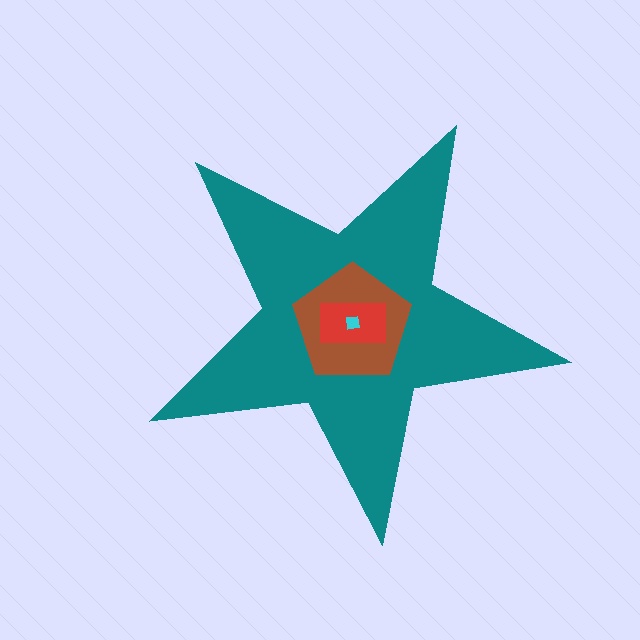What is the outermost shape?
The teal star.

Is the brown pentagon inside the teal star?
Yes.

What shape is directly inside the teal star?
The brown pentagon.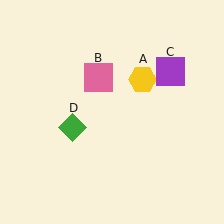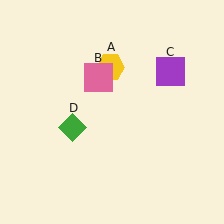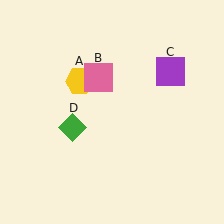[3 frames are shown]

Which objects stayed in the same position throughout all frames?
Pink square (object B) and purple square (object C) and green diamond (object D) remained stationary.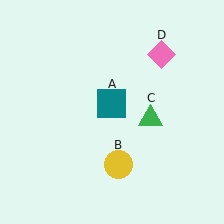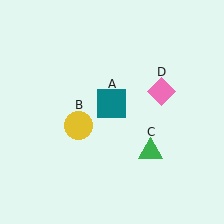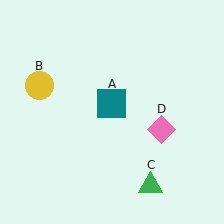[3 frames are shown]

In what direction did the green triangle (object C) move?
The green triangle (object C) moved down.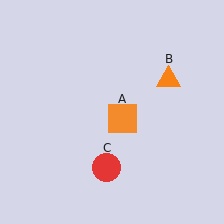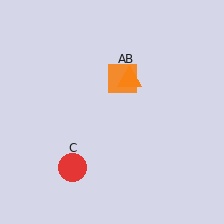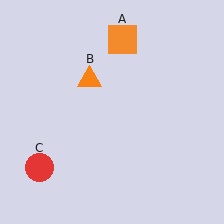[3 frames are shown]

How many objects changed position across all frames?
3 objects changed position: orange square (object A), orange triangle (object B), red circle (object C).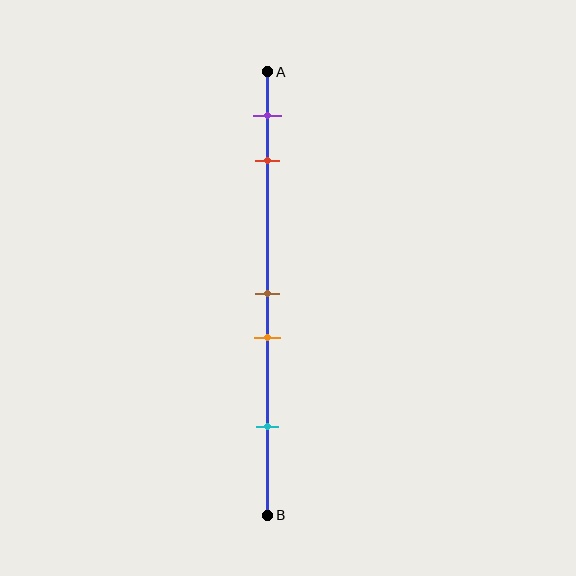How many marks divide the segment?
There are 5 marks dividing the segment.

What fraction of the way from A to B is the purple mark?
The purple mark is approximately 10% (0.1) of the way from A to B.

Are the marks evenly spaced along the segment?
No, the marks are not evenly spaced.